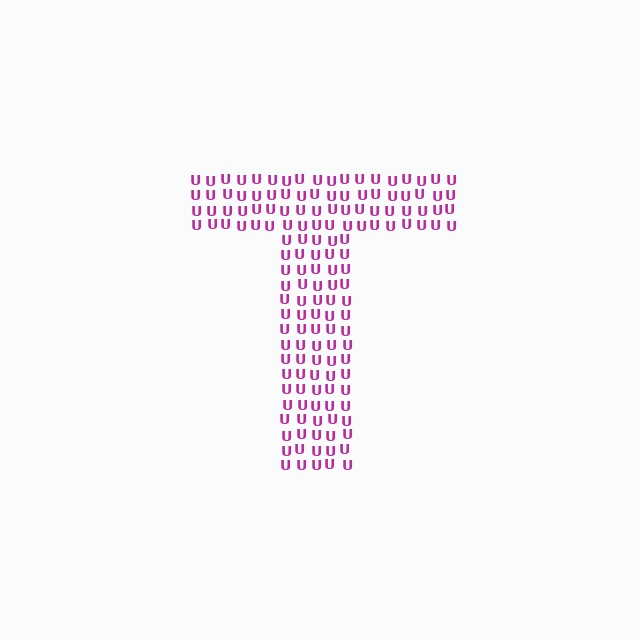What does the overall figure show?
The overall figure shows the letter T.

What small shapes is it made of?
It is made of small letter U's.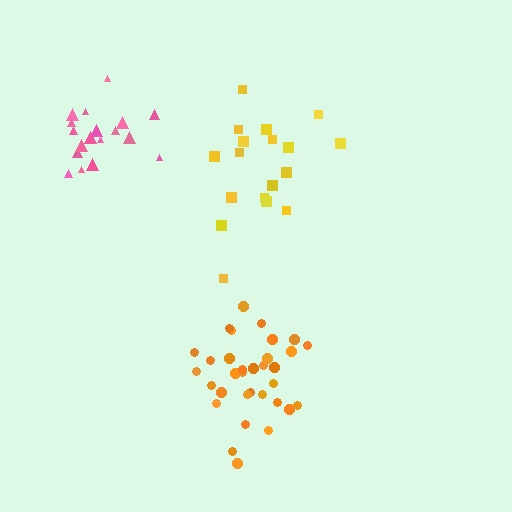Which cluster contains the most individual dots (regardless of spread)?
Orange (33).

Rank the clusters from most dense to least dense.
pink, orange, yellow.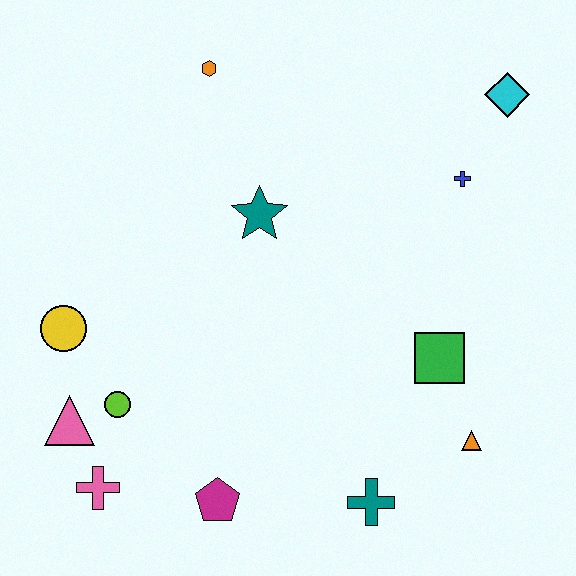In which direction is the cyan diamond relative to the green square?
The cyan diamond is above the green square.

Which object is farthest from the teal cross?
The orange hexagon is farthest from the teal cross.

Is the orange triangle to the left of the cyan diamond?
Yes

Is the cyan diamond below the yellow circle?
No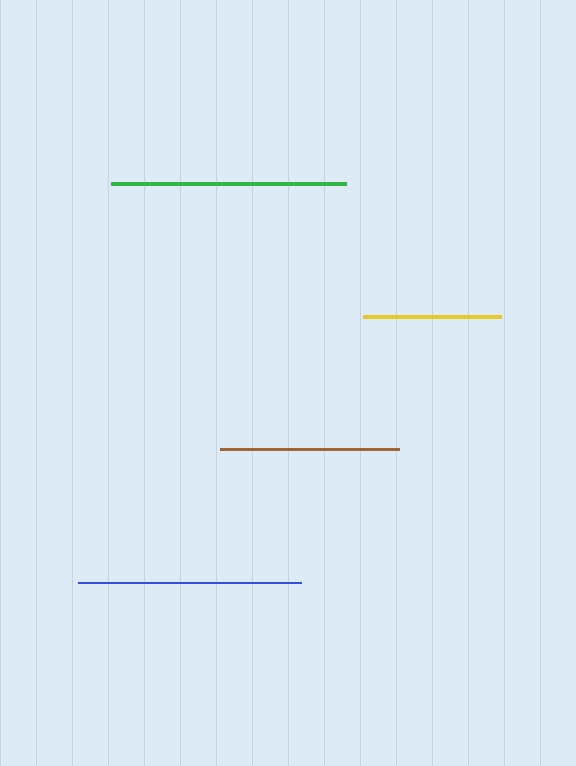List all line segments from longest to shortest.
From longest to shortest: green, blue, brown, yellow.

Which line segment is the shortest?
The yellow line is the shortest at approximately 138 pixels.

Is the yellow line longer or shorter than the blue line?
The blue line is longer than the yellow line.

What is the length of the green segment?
The green segment is approximately 235 pixels long.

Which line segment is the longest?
The green line is the longest at approximately 235 pixels.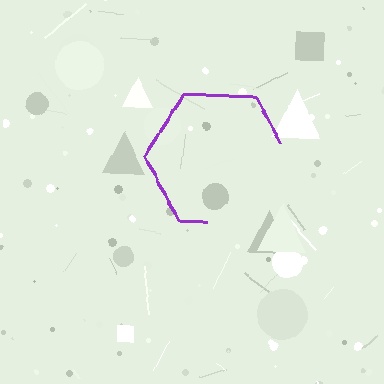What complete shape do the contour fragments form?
The contour fragments form a hexagon.